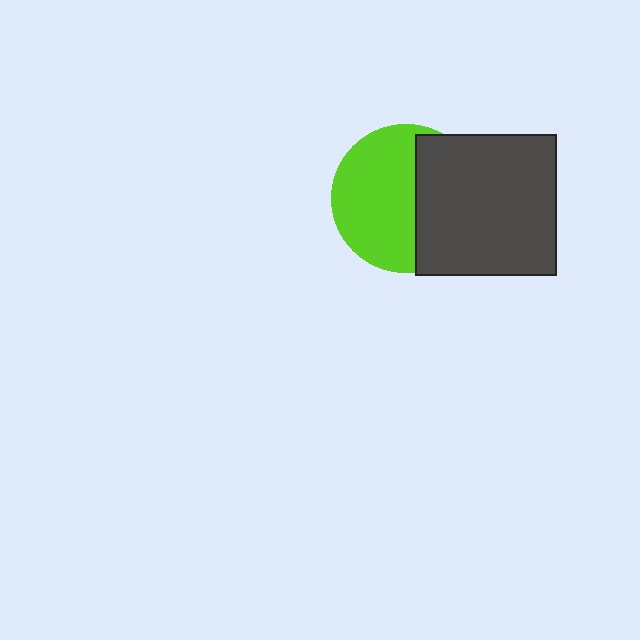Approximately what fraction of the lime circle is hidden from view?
Roughly 41% of the lime circle is hidden behind the dark gray square.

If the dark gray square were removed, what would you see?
You would see the complete lime circle.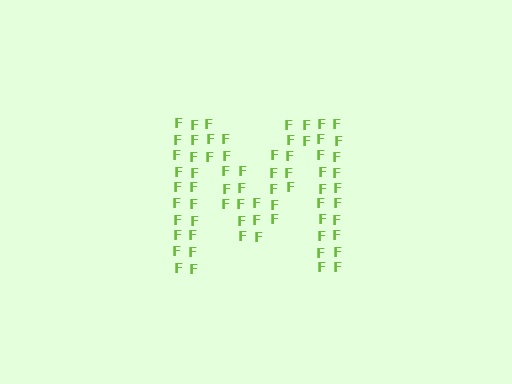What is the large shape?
The large shape is the letter M.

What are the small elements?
The small elements are letter F's.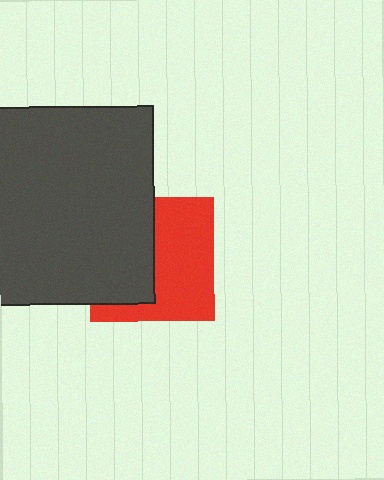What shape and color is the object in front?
The object in front is a dark gray rectangle.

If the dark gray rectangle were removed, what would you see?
You would see the complete red square.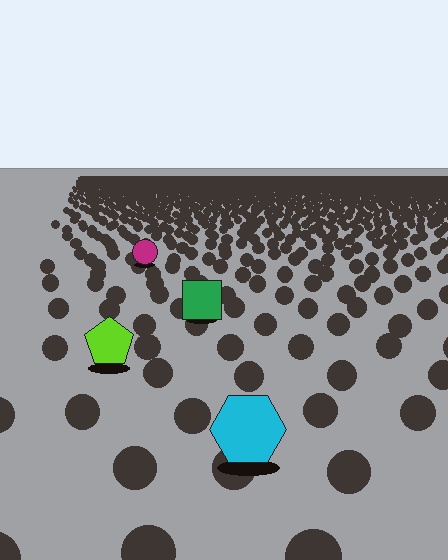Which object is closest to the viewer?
The cyan hexagon is closest. The texture marks near it are larger and more spread out.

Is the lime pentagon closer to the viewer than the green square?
Yes. The lime pentagon is closer — you can tell from the texture gradient: the ground texture is coarser near it.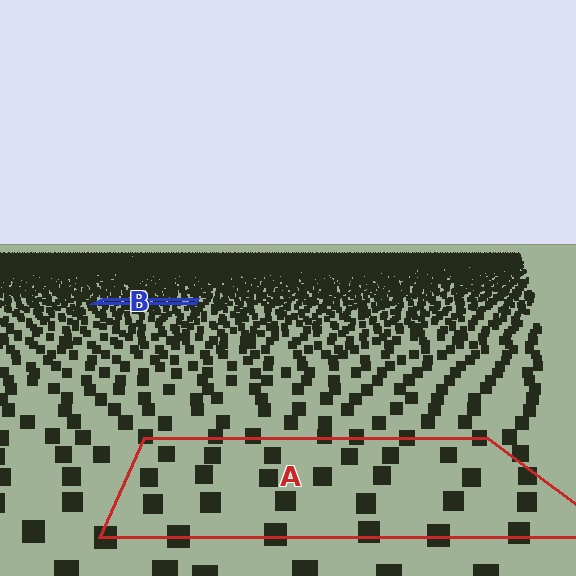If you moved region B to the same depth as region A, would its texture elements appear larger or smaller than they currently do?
They would appear larger. At a closer depth, the same texture elements are projected at a bigger on-screen size.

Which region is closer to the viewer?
Region A is closer. The texture elements there are larger and more spread out.